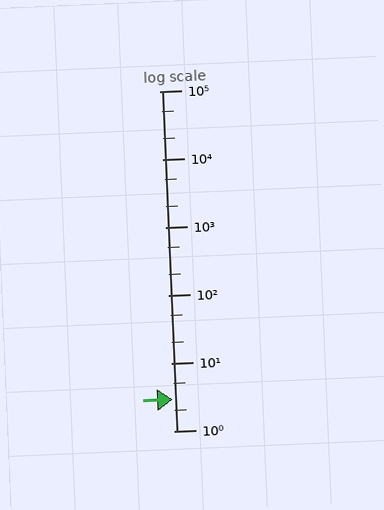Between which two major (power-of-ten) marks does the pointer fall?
The pointer is between 1 and 10.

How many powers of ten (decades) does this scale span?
The scale spans 5 decades, from 1 to 100000.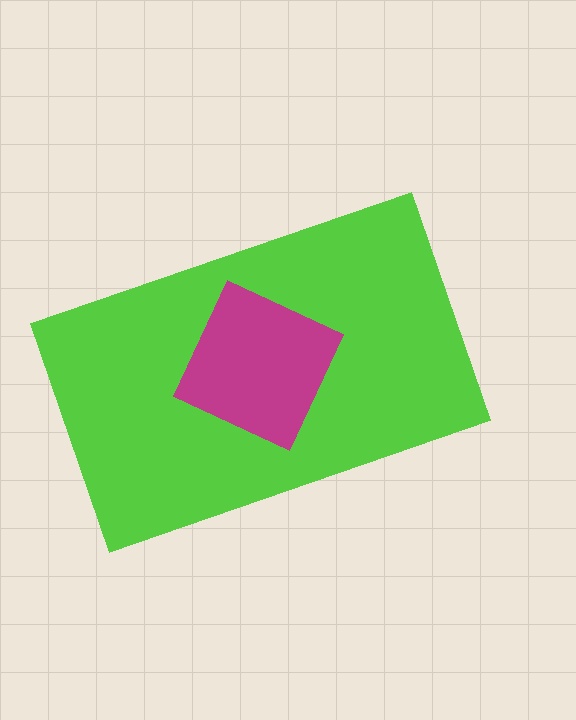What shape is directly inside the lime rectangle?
The magenta square.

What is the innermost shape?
The magenta square.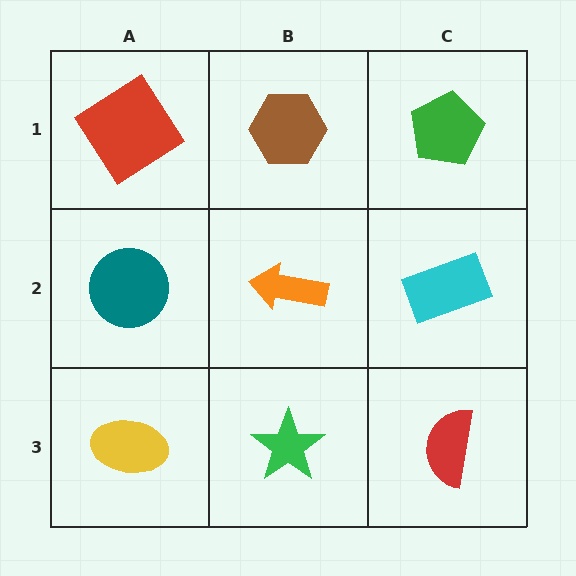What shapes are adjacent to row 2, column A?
A red diamond (row 1, column A), a yellow ellipse (row 3, column A), an orange arrow (row 2, column B).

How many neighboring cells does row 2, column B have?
4.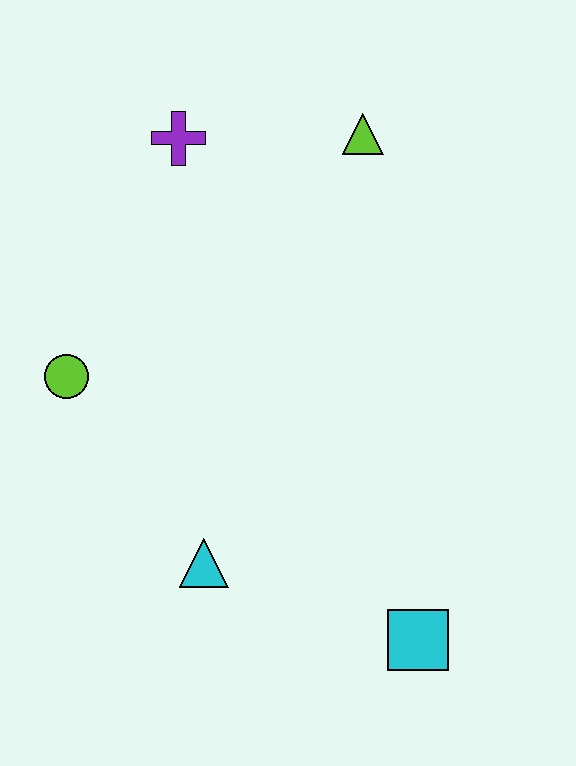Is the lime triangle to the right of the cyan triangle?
Yes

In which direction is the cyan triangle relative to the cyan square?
The cyan triangle is to the left of the cyan square.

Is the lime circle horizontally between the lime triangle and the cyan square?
No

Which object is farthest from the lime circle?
The cyan square is farthest from the lime circle.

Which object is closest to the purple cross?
The lime triangle is closest to the purple cross.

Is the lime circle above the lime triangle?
No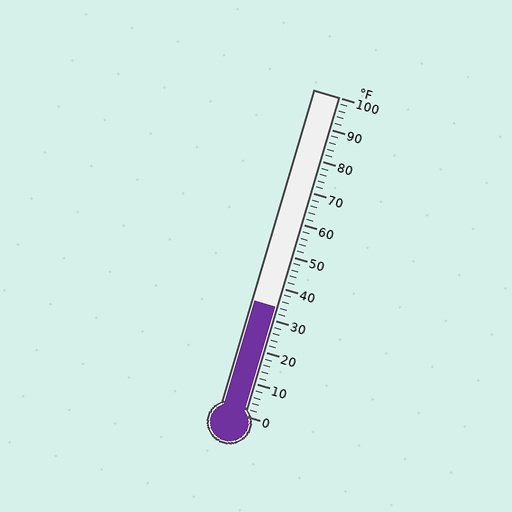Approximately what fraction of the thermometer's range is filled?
The thermometer is filled to approximately 35% of its range.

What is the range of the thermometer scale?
The thermometer scale ranges from 0°F to 100°F.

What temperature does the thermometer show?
The thermometer shows approximately 34°F.